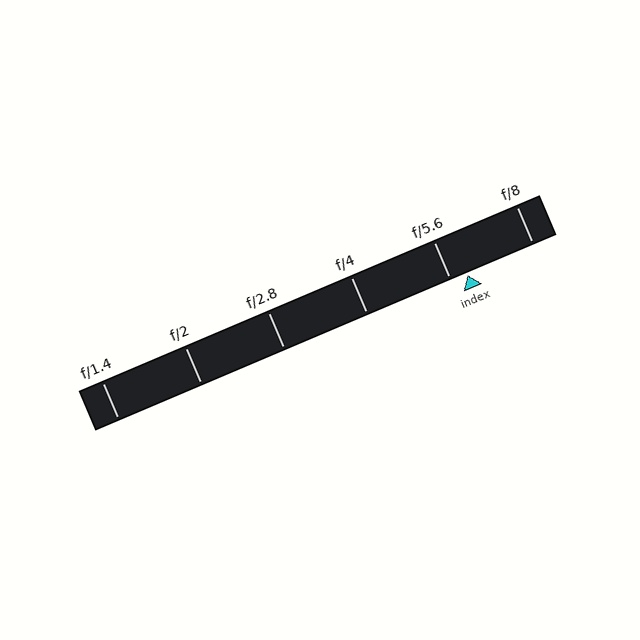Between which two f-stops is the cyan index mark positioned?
The index mark is between f/5.6 and f/8.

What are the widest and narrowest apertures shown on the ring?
The widest aperture shown is f/1.4 and the narrowest is f/8.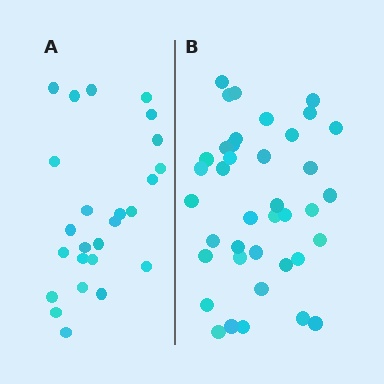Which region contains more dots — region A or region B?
Region B (the right region) has more dots.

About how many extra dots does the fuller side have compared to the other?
Region B has approximately 15 more dots than region A.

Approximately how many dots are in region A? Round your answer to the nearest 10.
About 20 dots. (The exact count is 25, which rounds to 20.)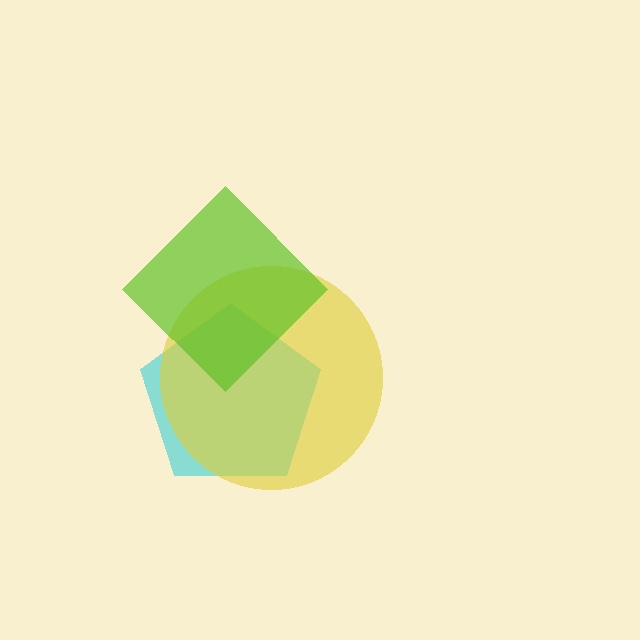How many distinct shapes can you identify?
There are 3 distinct shapes: a cyan pentagon, a yellow circle, a lime diamond.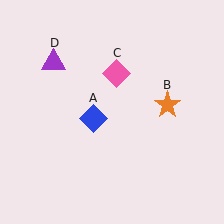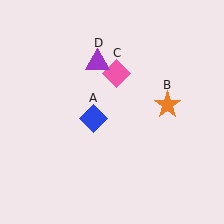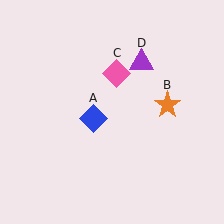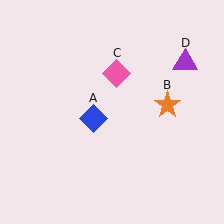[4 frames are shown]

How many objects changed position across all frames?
1 object changed position: purple triangle (object D).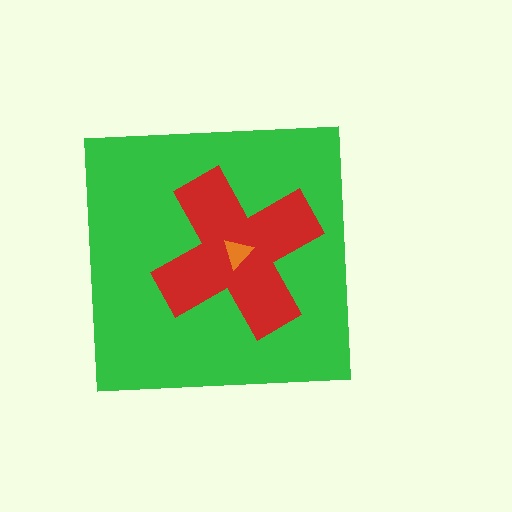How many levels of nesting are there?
3.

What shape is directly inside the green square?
The red cross.